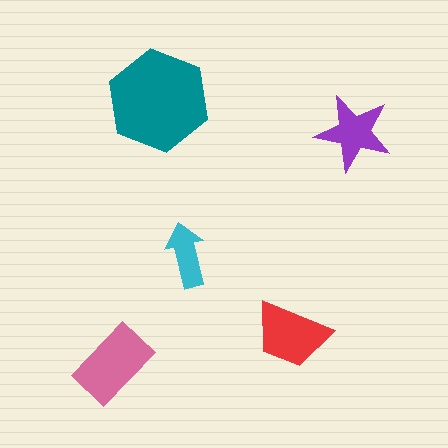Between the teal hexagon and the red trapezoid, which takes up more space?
The teal hexagon.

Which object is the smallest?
The cyan arrow.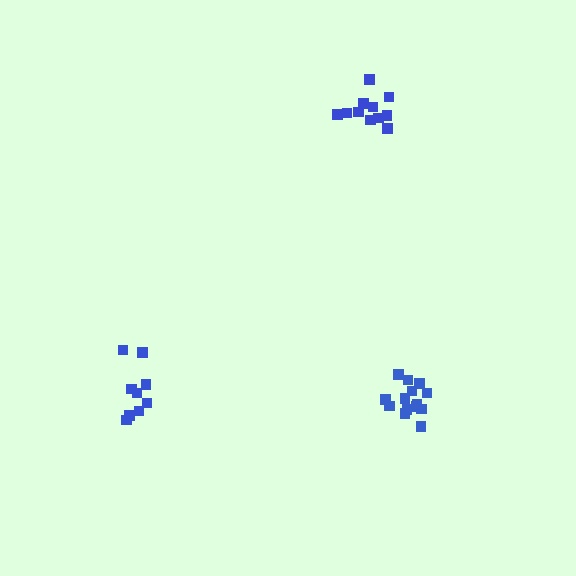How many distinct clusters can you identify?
There are 3 distinct clusters.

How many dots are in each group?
Group 1: 14 dots, Group 2: 9 dots, Group 3: 11 dots (34 total).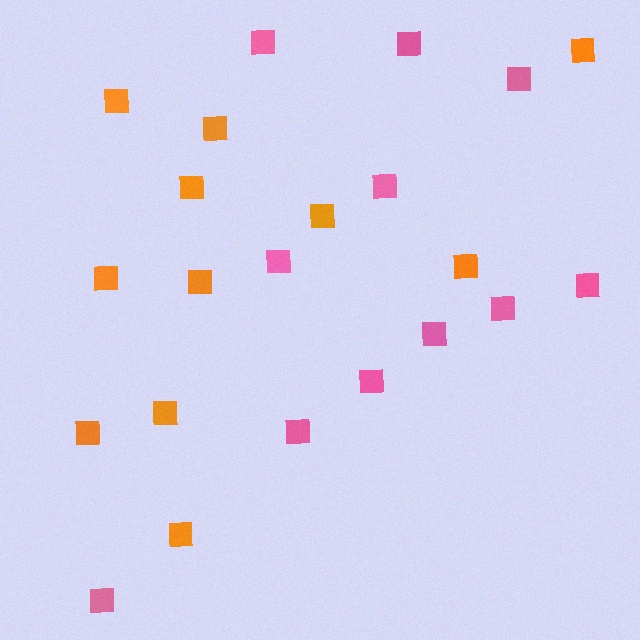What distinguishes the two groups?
There are 2 groups: one group of pink squares (11) and one group of orange squares (11).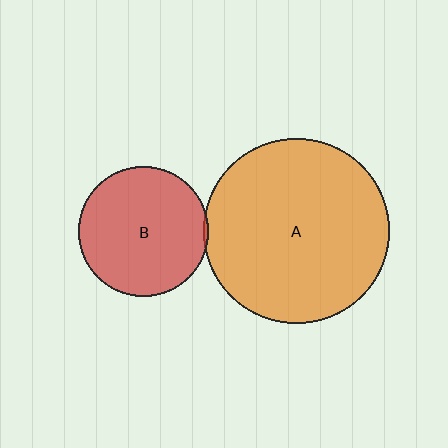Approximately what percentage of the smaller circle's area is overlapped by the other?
Approximately 5%.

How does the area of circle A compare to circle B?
Approximately 2.0 times.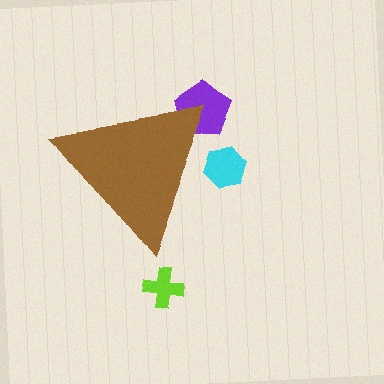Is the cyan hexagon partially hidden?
Yes, the cyan hexagon is partially hidden behind the brown triangle.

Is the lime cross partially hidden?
No, the lime cross is fully visible.